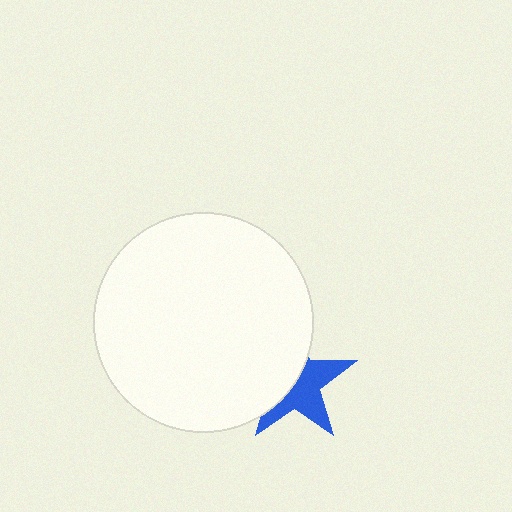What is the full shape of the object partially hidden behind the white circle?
The partially hidden object is a blue star.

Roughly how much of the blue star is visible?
About half of it is visible (roughly 51%).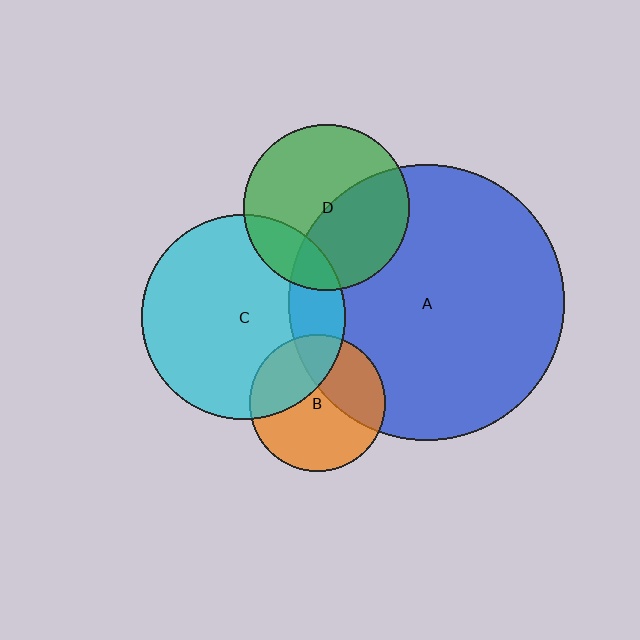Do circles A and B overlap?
Yes.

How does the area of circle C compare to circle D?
Approximately 1.5 times.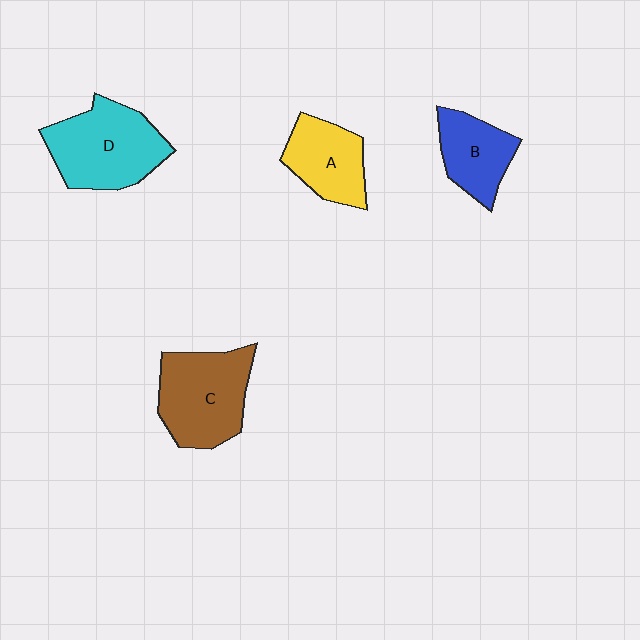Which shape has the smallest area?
Shape B (blue).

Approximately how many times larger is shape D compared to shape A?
Approximately 1.5 times.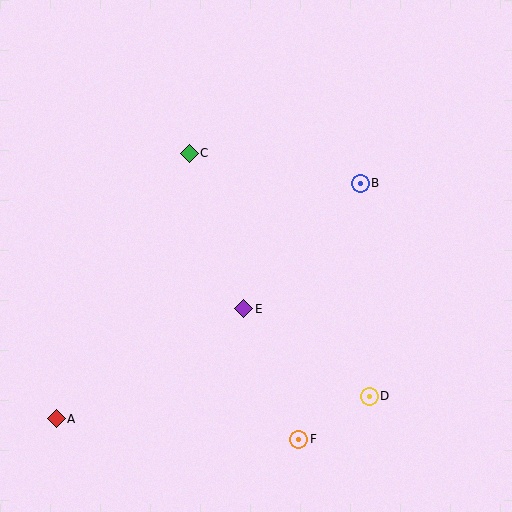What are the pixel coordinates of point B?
Point B is at (360, 183).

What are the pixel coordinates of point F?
Point F is at (299, 439).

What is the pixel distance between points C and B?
The distance between C and B is 173 pixels.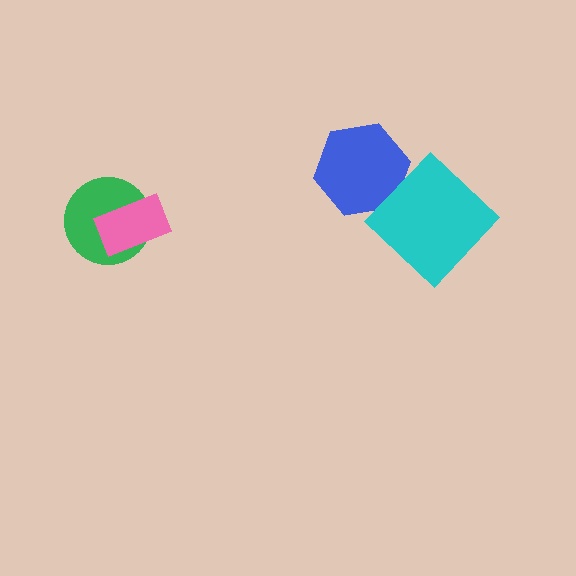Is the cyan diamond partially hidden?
No, no other shape covers it.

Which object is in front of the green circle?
The pink rectangle is in front of the green circle.